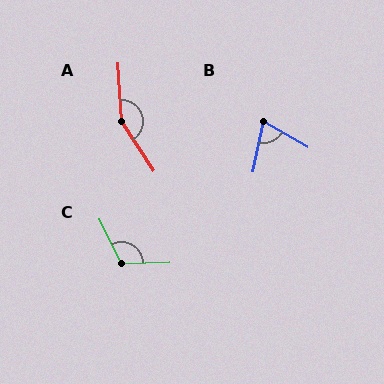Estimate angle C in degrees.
Approximately 113 degrees.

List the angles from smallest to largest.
B (71°), C (113°), A (150°).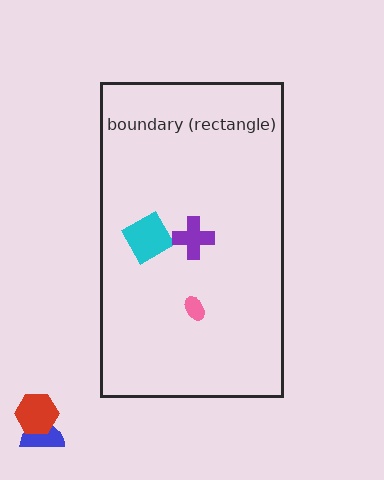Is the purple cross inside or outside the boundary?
Inside.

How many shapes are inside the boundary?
3 inside, 2 outside.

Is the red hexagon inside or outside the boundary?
Outside.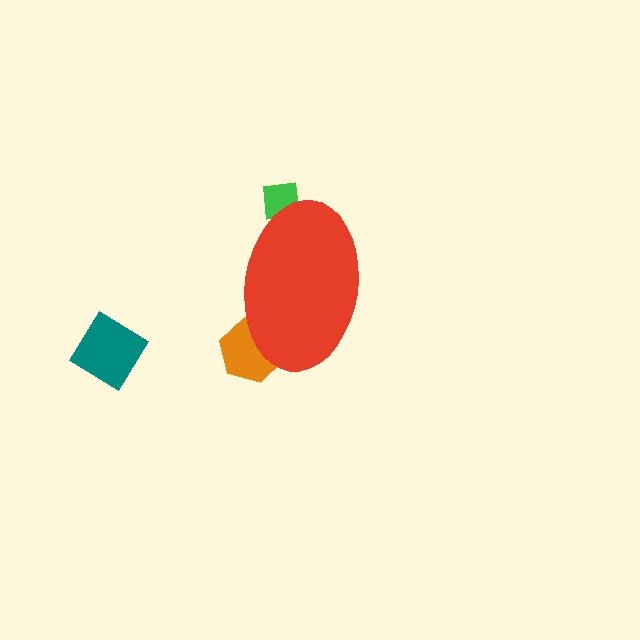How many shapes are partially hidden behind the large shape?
2 shapes are partially hidden.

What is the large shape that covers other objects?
A red ellipse.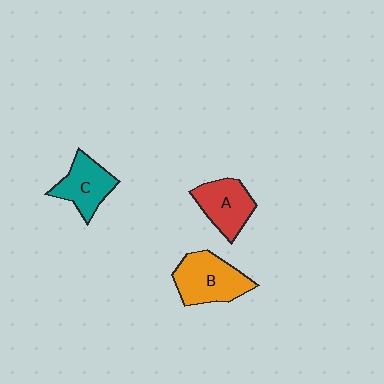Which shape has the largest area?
Shape B (orange).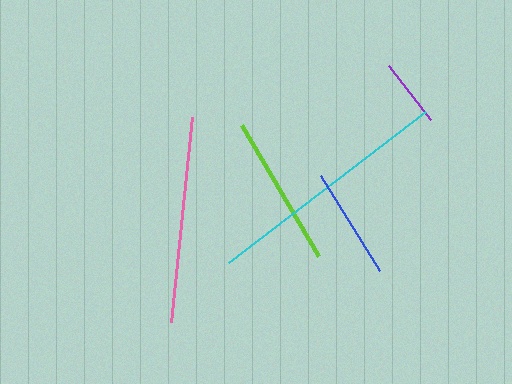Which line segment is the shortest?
The purple line is the shortest at approximately 68 pixels.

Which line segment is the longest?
The cyan line is the longest at approximately 248 pixels.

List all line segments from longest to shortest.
From longest to shortest: cyan, pink, lime, blue, purple.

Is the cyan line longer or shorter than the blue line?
The cyan line is longer than the blue line.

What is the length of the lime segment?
The lime segment is approximately 152 pixels long.